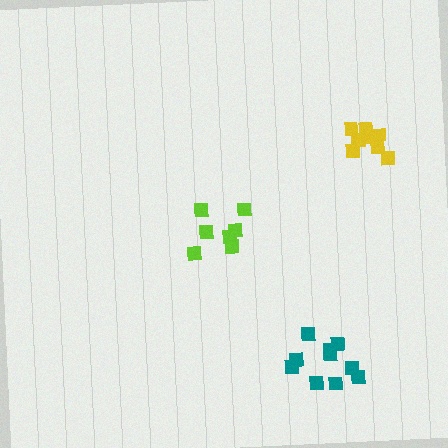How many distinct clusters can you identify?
There are 3 distinct clusters.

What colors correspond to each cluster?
The clusters are colored: yellow, lime, teal.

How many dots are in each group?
Group 1: 9 dots, Group 2: 7 dots, Group 3: 10 dots (26 total).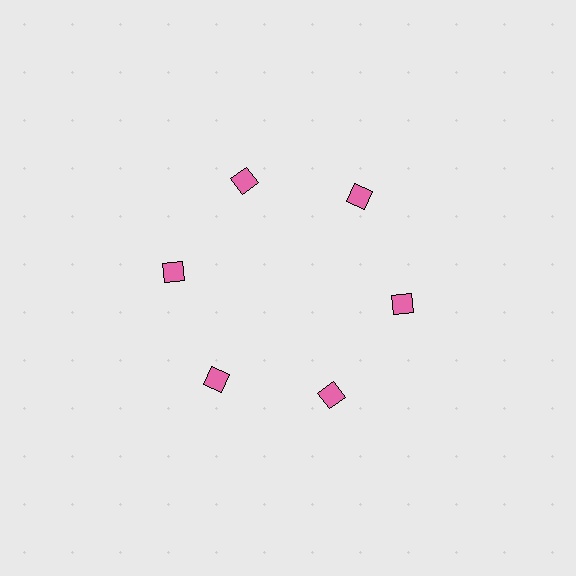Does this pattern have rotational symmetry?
Yes, this pattern has 6-fold rotational symmetry. It looks the same after rotating 60 degrees around the center.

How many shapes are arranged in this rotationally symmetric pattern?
There are 6 shapes, arranged in 6 groups of 1.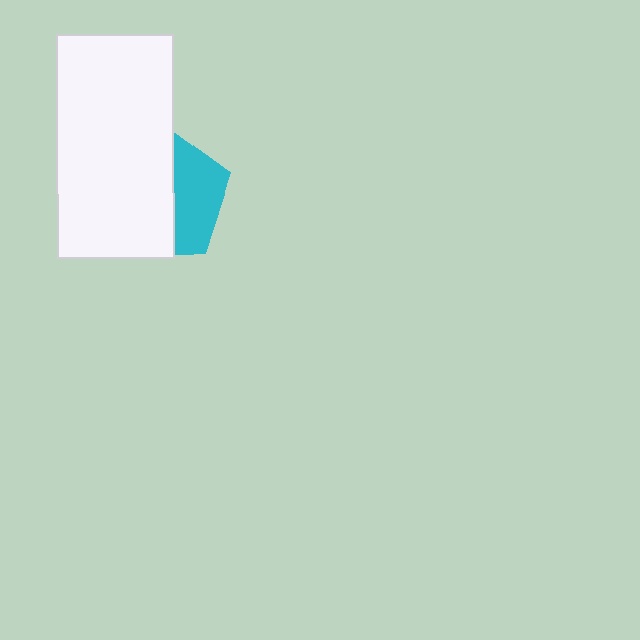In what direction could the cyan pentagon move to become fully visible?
The cyan pentagon could move right. That would shift it out from behind the white rectangle entirely.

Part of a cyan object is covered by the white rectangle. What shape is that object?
It is a pentagon.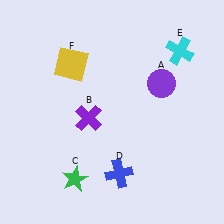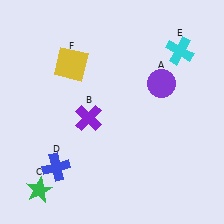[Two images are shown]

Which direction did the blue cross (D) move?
The blue cross (D) moved left.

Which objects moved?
The objects that moved are: the green star (C), the blue cross (D).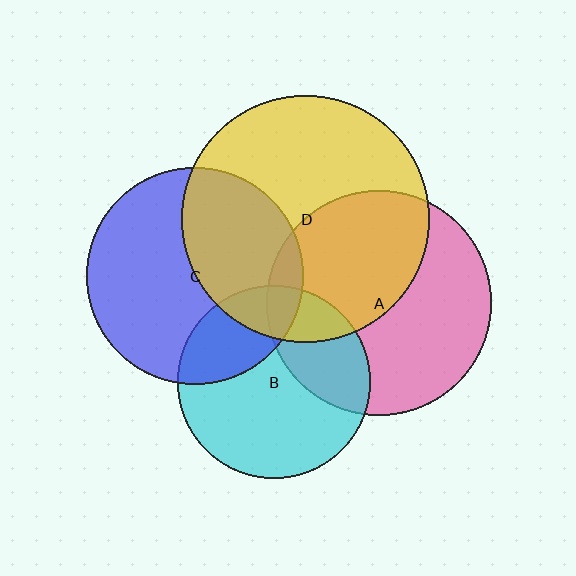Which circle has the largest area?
Circle D (yellow).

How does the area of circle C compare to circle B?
Approximately 1.3 times.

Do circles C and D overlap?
Yes.